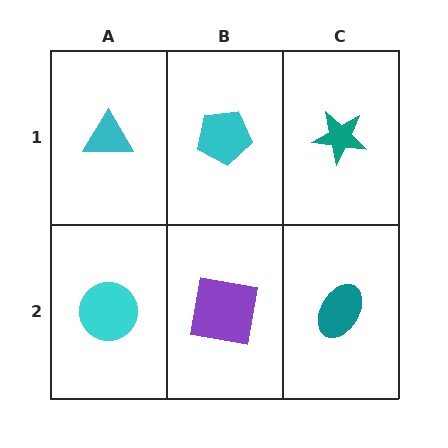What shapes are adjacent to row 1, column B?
A purple square (row 2, column B), a cyan triangle (row 1, column A), a teal star (row 1, column C).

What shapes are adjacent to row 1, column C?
A teal ellipse (row 2, column C), a cyan pentagon (row 1, column B).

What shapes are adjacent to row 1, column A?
A cyan circle (row 2, column A), a cyan pentagon (row 1, column B).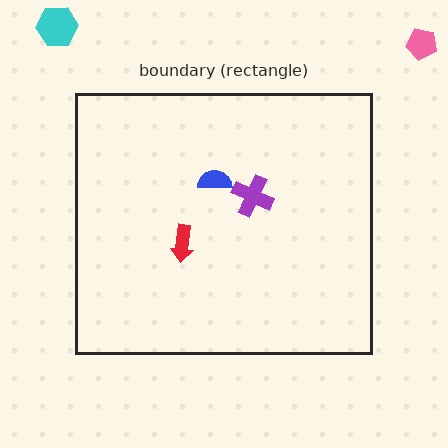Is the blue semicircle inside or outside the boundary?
Inside.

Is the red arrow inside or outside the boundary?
Inside.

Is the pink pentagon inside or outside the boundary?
Outside.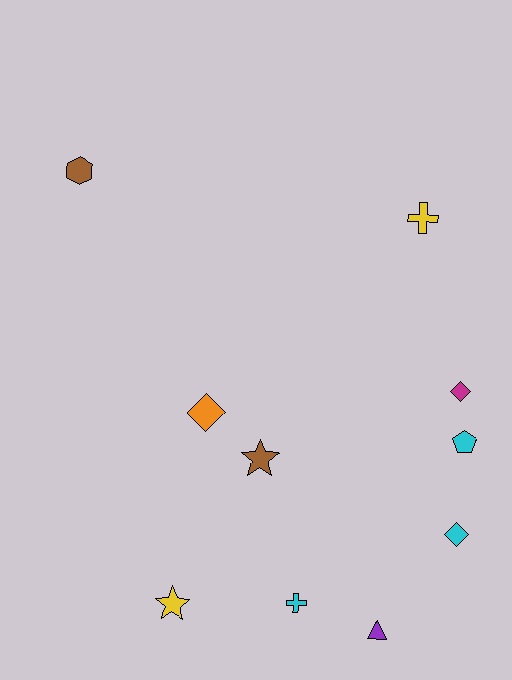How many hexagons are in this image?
There is 1 hexagon.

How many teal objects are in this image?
There are no teal objects.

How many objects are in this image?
There are 10 objects.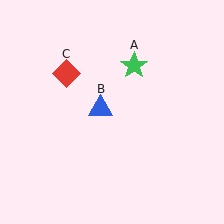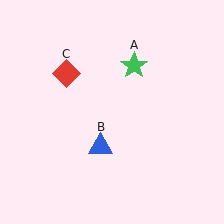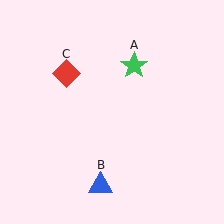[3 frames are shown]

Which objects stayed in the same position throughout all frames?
Green star (object A) and red diamond (object C) remained stationary.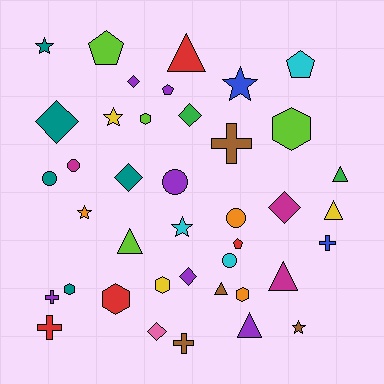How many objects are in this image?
There are 40 objects.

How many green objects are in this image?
There are 2 green objects.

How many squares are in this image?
There are no squares.